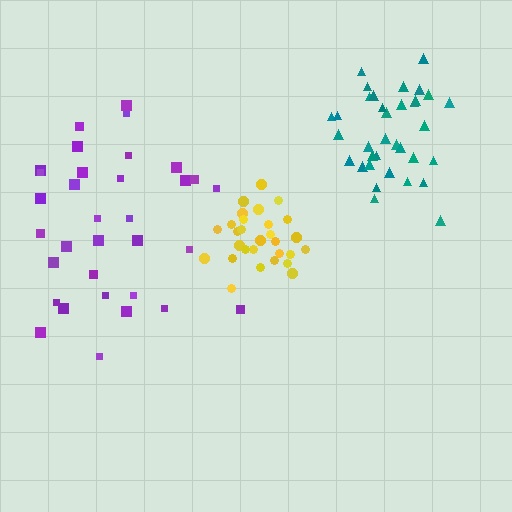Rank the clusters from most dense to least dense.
yellow, teal, purple.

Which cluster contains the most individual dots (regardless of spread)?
Teal (35).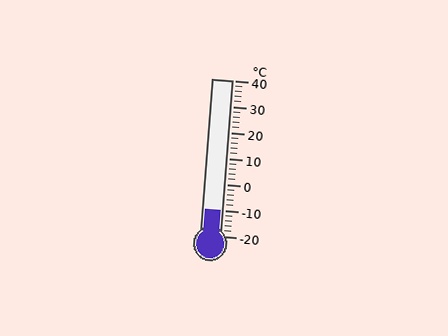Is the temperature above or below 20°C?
The temperature is below 20°C.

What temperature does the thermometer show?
The thermometer shows approximately -10°C.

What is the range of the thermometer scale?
The thermometer scale ranges from -20°C to 40°C.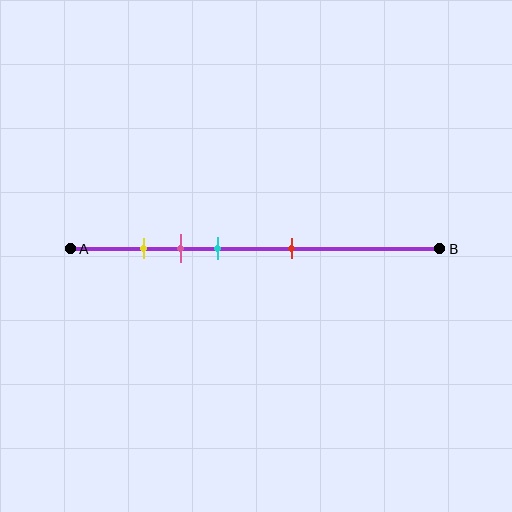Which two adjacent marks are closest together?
The yellow and pink marks are the closest adjacent pair.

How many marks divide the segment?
There are 4 marks dividing the segment.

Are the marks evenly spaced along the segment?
No, the marks are not evenly spaced.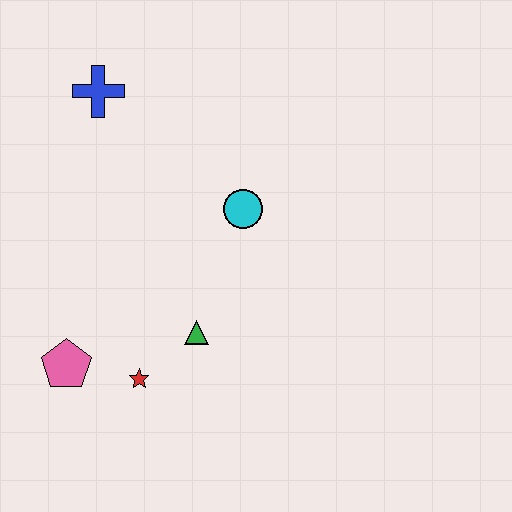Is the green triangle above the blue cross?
No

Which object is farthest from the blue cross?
The red star is farthest from the blue cross.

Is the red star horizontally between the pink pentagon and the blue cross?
No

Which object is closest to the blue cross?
The cyan circle is closest to the blue cross.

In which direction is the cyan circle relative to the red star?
The cyan circle is above the red star.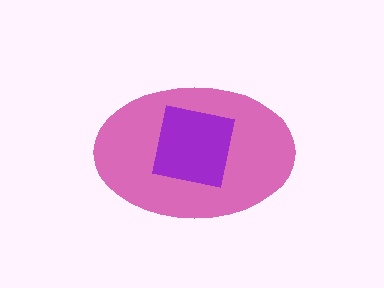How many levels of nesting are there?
2.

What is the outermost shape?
The pink ellipse.